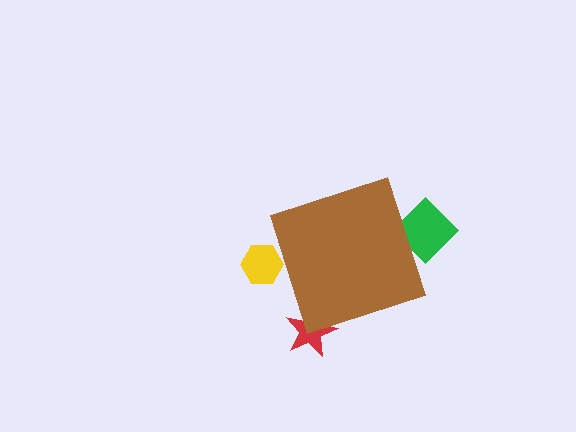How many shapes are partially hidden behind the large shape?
3 shapes are partially hidden.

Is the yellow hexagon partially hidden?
Yes, the yellow hexagon is partially hidden behind the brown diamond.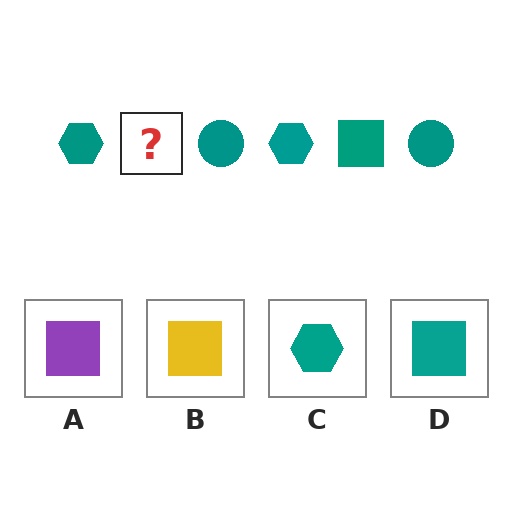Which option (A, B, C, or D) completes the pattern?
D.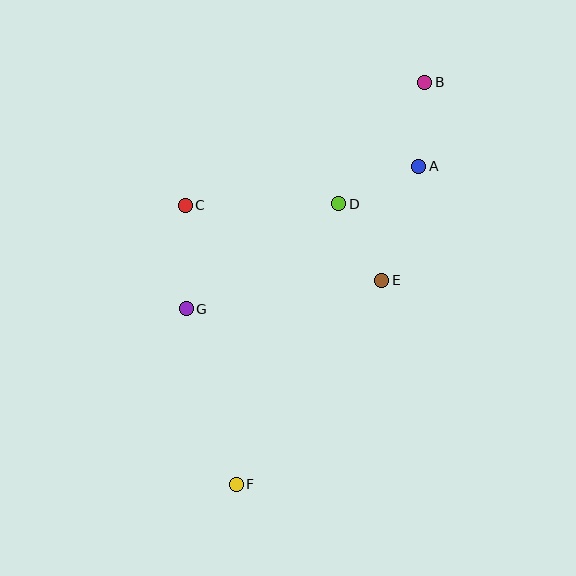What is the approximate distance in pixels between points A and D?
The distance between A and D is approximately 88 pixels.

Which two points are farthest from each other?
Points B and F are farthest from each other.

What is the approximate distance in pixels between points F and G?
The distance between F and G is approximately 182 pixels.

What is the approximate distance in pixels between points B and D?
The distance between B and D is approximately 149 pixels.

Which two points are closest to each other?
Points A and B are closest to each other.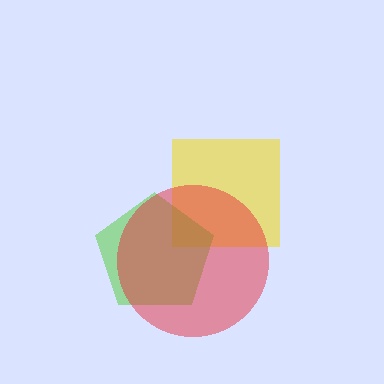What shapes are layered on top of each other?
The layered shapes are: a yellow square, a lime pentagon, a red circle.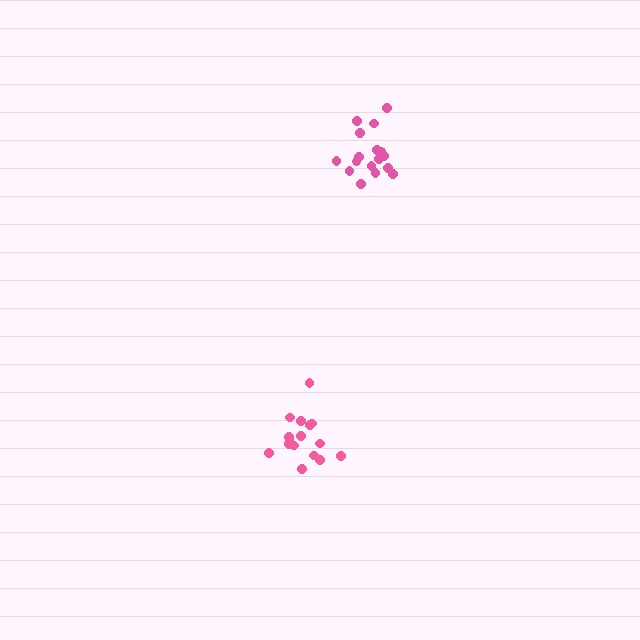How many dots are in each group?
Group 1: 16 dots, Group 2: 17 dots (33 total).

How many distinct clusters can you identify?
There are 2 distinct clusters.